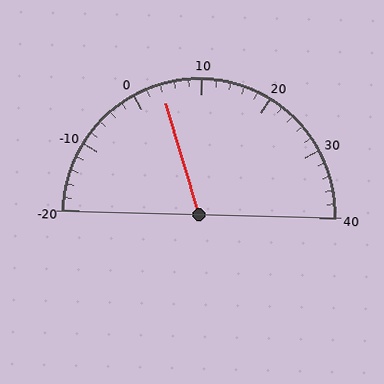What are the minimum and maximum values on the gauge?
The gauge ranges from -20 to 40.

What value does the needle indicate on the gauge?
The needle indicates approximately 4.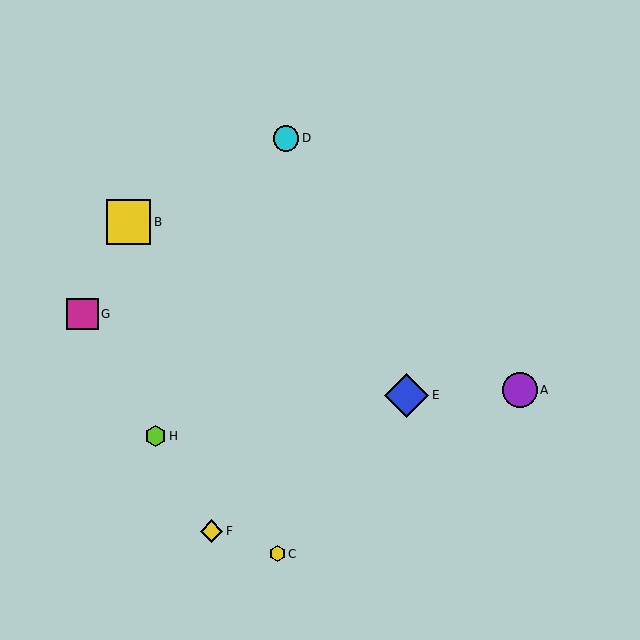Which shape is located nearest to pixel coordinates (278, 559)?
The yellow hexagon (labeled C) at (277, 554) is nearest to that location.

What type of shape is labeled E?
Shape E is a blue diamond.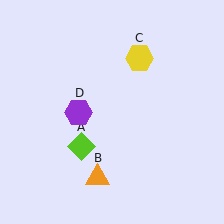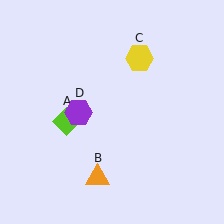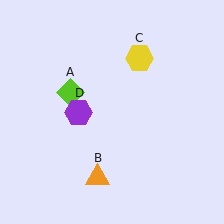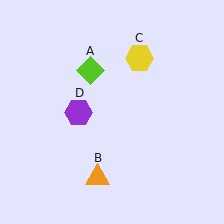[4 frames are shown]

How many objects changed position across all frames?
1 object changed position: lime diamond (object A).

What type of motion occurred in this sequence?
The lime diamond (object A) rotated clockwise around the center of the scene.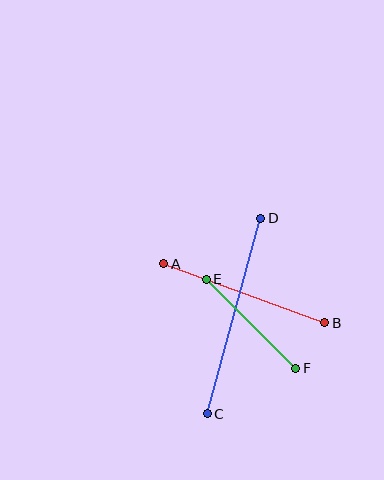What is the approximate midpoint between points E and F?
The midpoint is at approximately (251, 324) pixels.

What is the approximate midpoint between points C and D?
The midpoint is at approximately (234, 316) pixels.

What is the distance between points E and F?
The distance is approximately 127 pixels.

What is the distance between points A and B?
The distance is approximately 171 pixels.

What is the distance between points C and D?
The distance is approximately 203 pixels.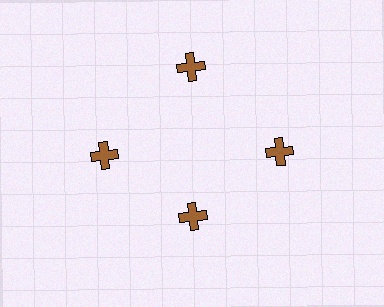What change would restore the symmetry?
The symmetry would be restored by moving it outward, back onto the ring so that all 4 crosses sit at equal angles and equal distance from the center.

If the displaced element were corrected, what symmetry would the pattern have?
It would have 4-fold rotational symmetry — the pattern would map onto itself every 90 degrees.